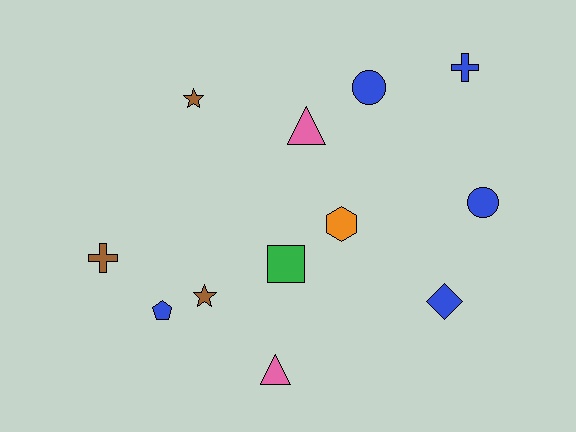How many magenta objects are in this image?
There are no magenta objects.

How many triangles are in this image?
There are 2 triangles.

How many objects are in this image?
There are 12 objects.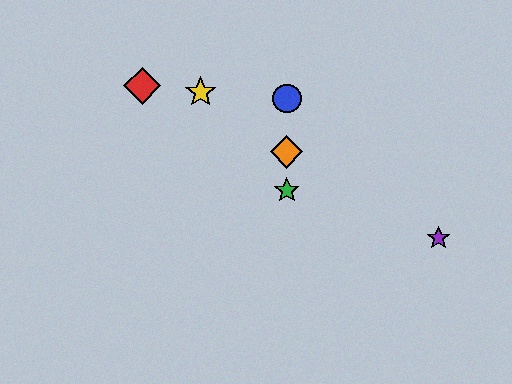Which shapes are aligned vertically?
The blue circle, the green star, the orange diamond are aligned vertically.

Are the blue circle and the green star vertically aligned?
Yes, both are at x≈287.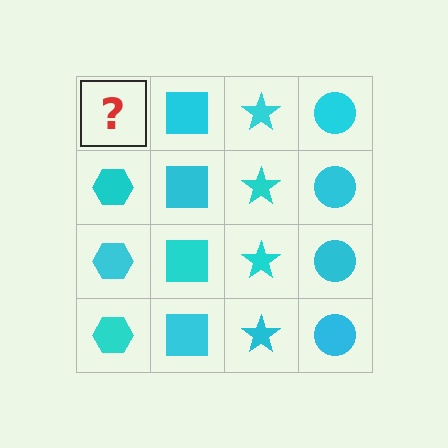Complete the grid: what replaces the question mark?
The question mark should be replaced with a cyan hexagon.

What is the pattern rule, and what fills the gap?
The rule is that each column has a consistent shape. The gap should be filled with a cyan hexagon.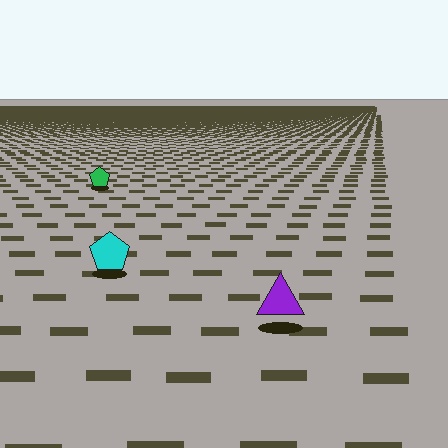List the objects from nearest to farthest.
From nearest to farthest: the purple triangle, the cyan pentagon, the green pentagon.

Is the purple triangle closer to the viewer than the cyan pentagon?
Yes. The purple triangle is closer — you can tell from the texture gradient: the ground texture is coarser near it.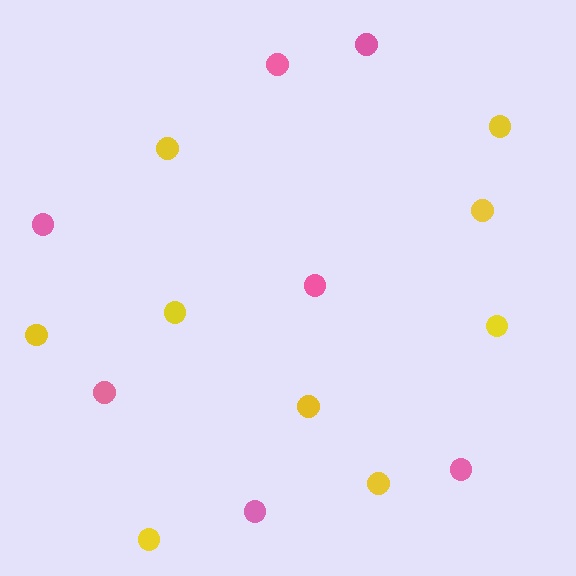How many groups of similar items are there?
There are 2 groups: one group of yellow circles (9) and one group of pink circles (7).